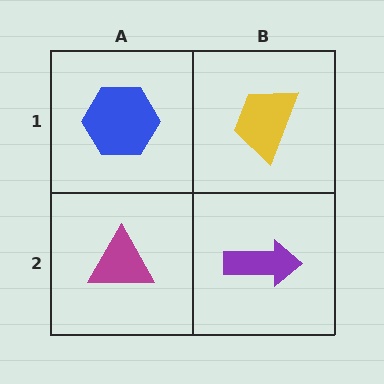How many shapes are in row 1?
2 shapes.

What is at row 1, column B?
A yellow trapezoid.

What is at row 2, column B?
A purple arrow.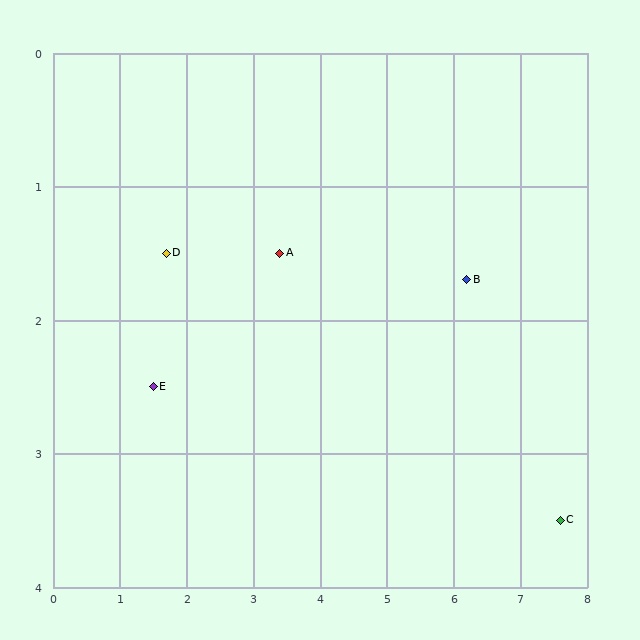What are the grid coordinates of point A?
Point A is at approximately (3.4, 1.5).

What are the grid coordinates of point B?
Point B is at approximately (6.2, 1.7).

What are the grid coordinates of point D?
Point D is at approximately (1.7, 1.5).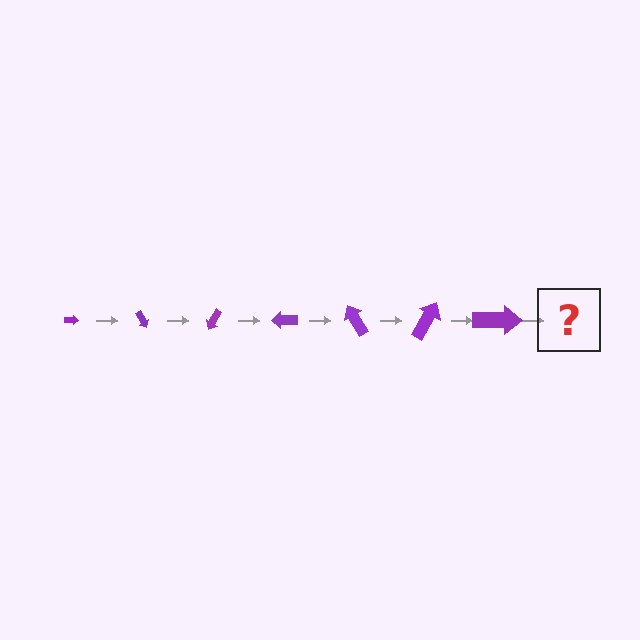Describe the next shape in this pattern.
It should be an arrow, larger than the previous one and rotated 420 degrees from the start.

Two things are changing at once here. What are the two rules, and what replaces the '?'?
The two rules are that the arrow grows larger each step and it rotates 60 degrees each step. The '?' should be an arrow, larger than the previous one and rotated 420 degrees from the start.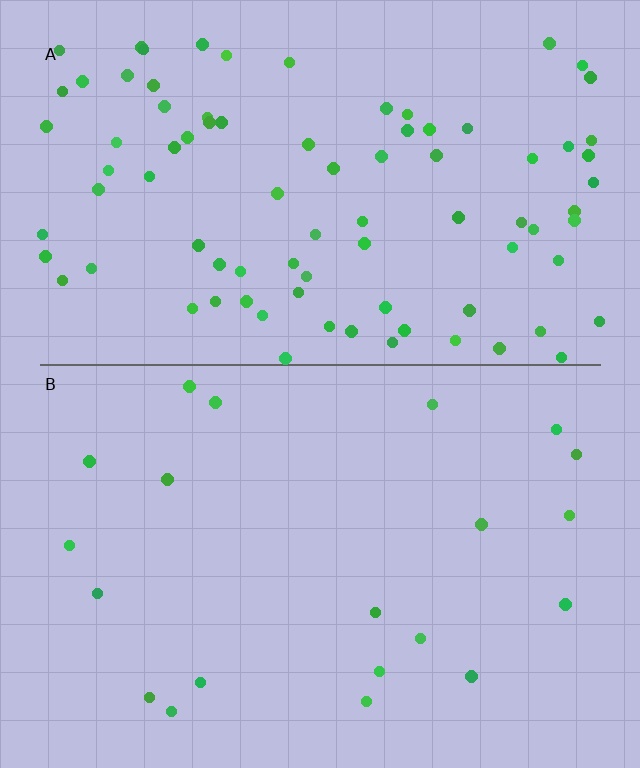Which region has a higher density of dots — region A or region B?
A (the top).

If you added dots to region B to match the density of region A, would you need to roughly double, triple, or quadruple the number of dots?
Approximately quadruple.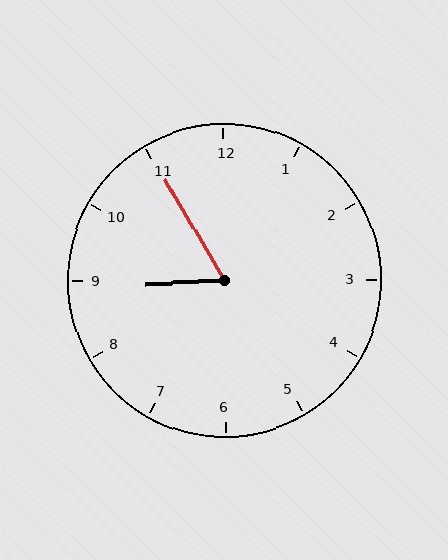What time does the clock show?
8:55.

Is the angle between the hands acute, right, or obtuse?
It is acute.